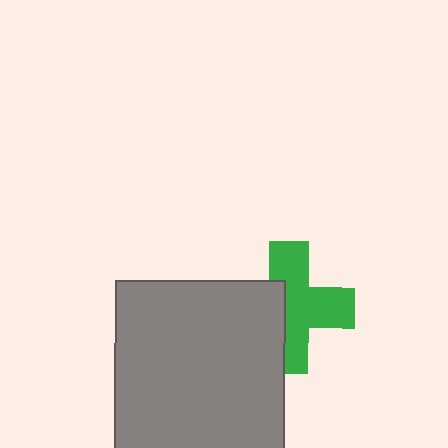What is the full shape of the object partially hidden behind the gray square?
The partially hidden object is a green cross.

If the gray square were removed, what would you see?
You would see the complete green cross.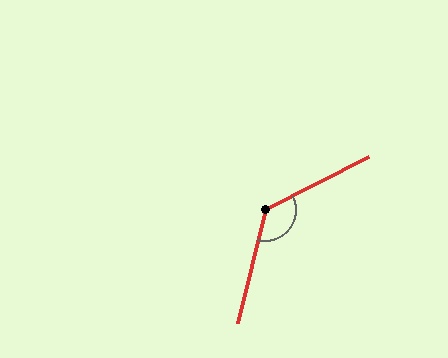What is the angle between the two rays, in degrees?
Approximately 130 degrees.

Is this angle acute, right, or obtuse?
It is obtuse.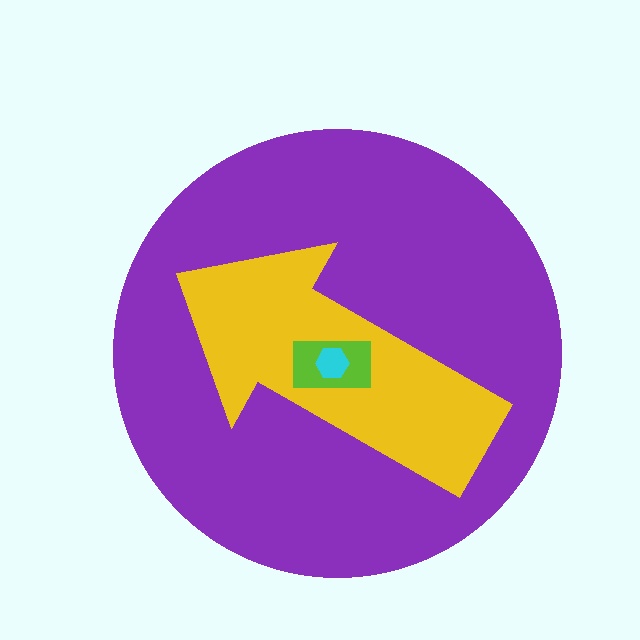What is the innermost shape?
The cyan hexagon.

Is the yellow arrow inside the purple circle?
Yes.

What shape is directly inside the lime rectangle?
The cyan hexagon.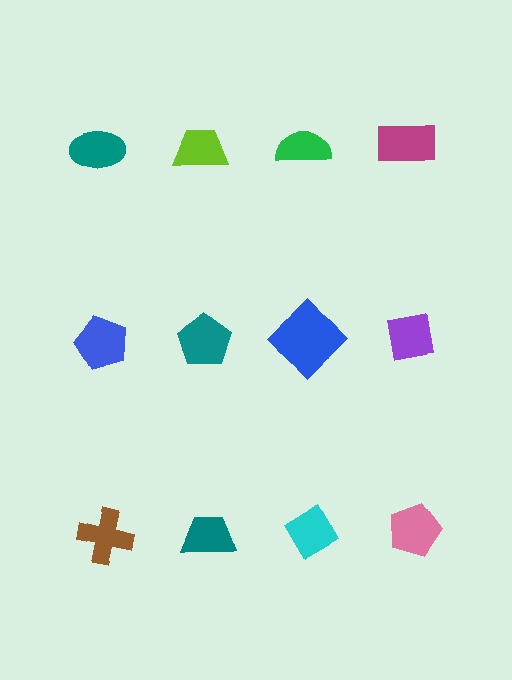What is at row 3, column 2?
A teal trapezoid.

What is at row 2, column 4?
A purple square.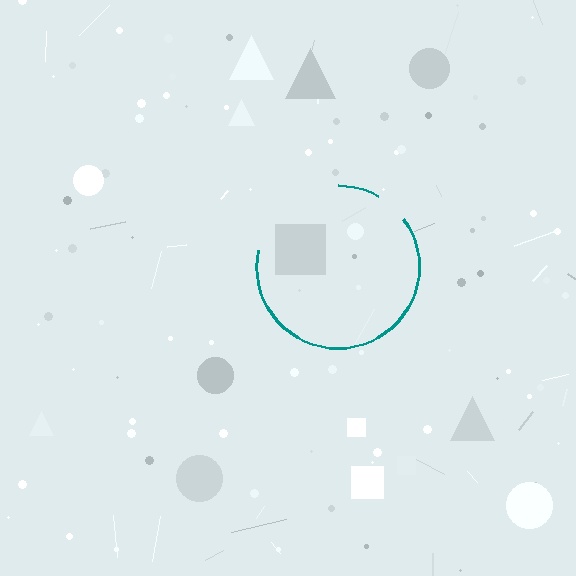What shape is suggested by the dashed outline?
The dashed outline suggests a circle.